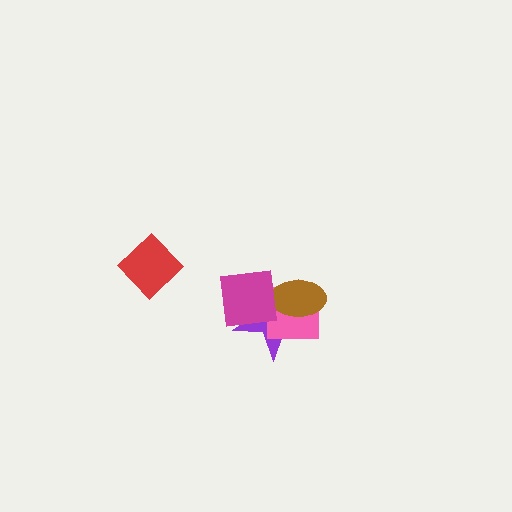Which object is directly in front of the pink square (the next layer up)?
The brown ellipse is directly in front of the pink square.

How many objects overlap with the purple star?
3 objects overlap with the purple star.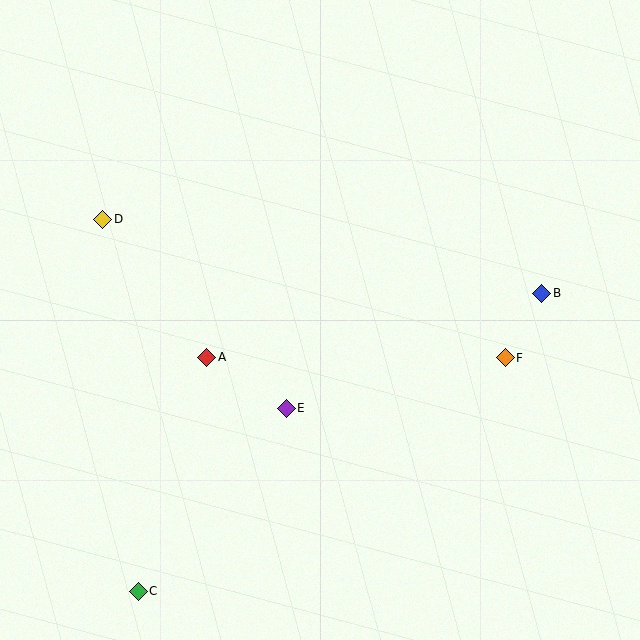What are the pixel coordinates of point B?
Point B is at (542, 293).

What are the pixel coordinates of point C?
Point C is at (138, 591).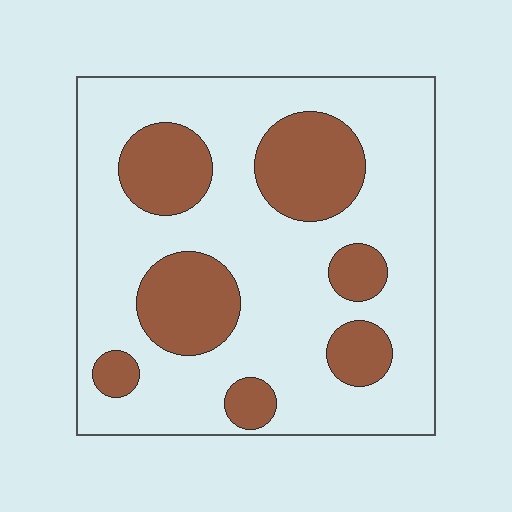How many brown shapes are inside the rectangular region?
7.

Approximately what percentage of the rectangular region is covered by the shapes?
Approximately 30%.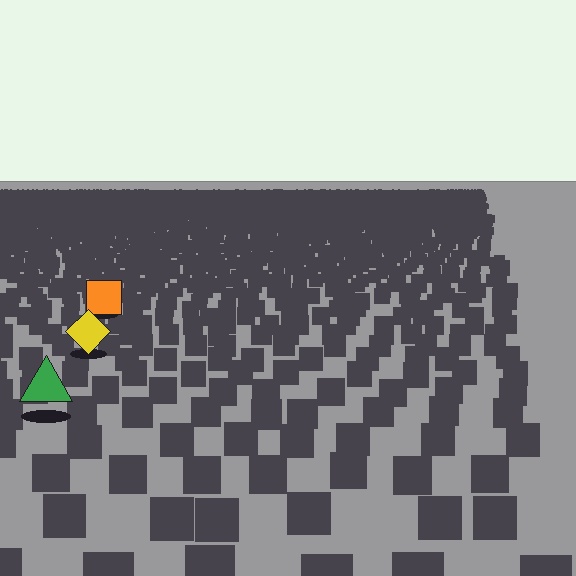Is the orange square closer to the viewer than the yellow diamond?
No. The yellow diamond is closer — you can tell from the texture gradient: the ground texture is coarser near it.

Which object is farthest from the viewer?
The orange square is farthest from the viewer. It appears smaller and the ground texture around it is denser.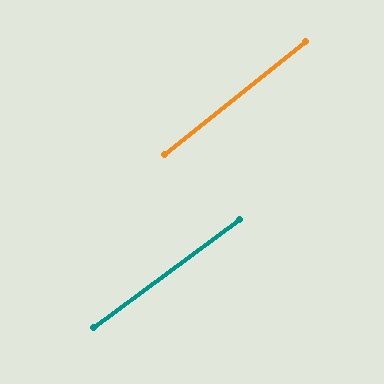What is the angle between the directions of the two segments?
Approximately 2 degrees.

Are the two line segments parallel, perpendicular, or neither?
Parallel — their directions differ by only 1.9°.